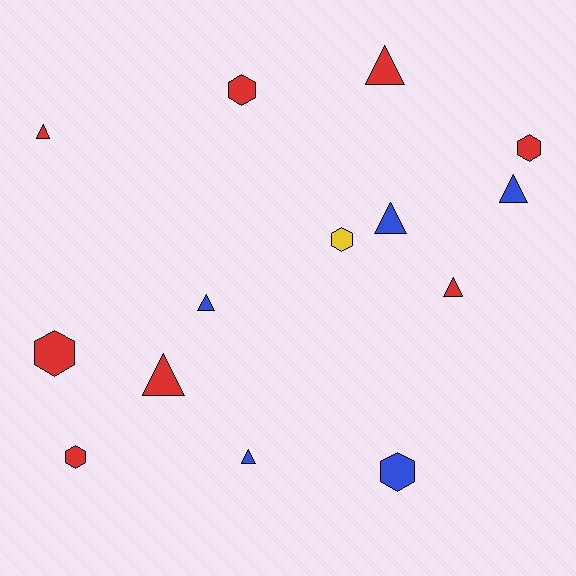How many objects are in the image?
There are 14 objects.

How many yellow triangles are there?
There are no yellow triangles.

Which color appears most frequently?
Red, with 8 objects.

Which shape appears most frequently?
Triangle, with 8 objects.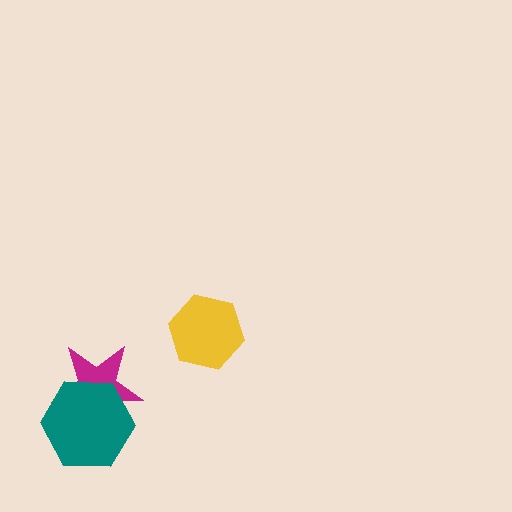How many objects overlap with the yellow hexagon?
0 objects overlap with the yellow hexagon.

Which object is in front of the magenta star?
The teal hexagon is in front of the magenta star.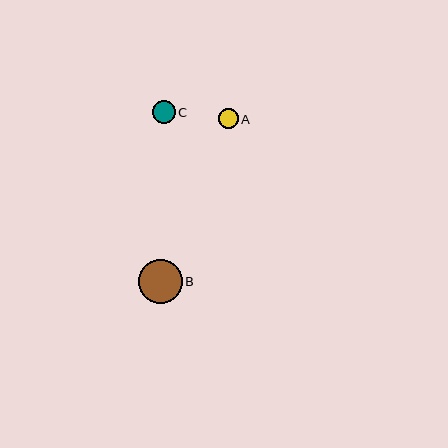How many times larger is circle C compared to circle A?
Circle C is approximately 1.1 times the size of circle A.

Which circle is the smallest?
Circle A is the smallest with a size of approximately 20 pixels.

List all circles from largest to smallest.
From largest to smallest: B, C, A.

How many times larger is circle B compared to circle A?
Circle B is approximately 2.2 times the size of circle A.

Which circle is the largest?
Circle B is the largest with a size of approximately 44 pixels.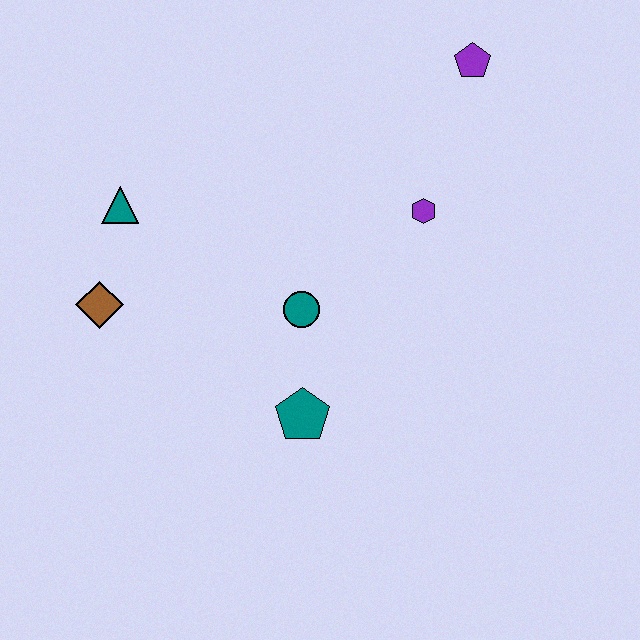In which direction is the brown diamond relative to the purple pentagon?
The brown diamond is to the left of the purple pentagon.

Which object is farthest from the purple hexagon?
The brown diamond is farthest from the purple hexagon.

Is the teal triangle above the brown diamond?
Yes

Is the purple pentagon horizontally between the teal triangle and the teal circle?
No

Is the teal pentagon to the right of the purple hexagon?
No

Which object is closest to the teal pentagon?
The teal circle is closest to the teal pentagon.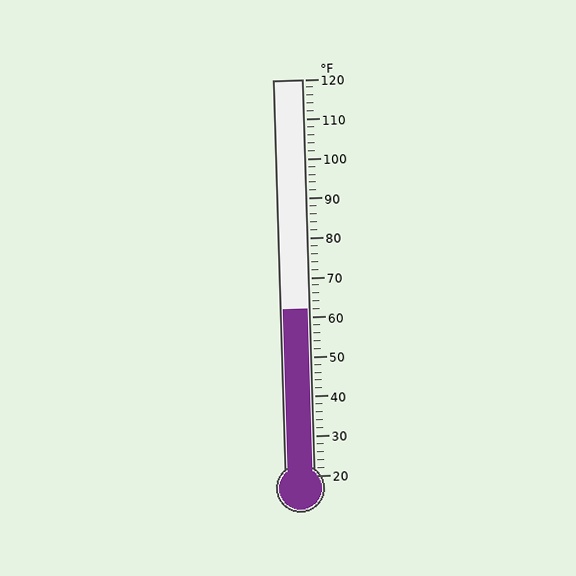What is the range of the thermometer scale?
The thermometer scale ranges from 20°F to 120°F.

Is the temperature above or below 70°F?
The temperature is below 70°F.